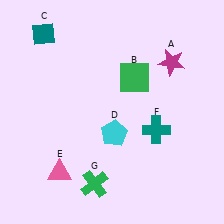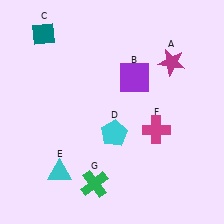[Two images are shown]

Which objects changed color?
B changed from green to purple. E changed from pink to cyan. F changed from teal to magenta.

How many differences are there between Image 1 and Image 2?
There are 3 differences between the two images.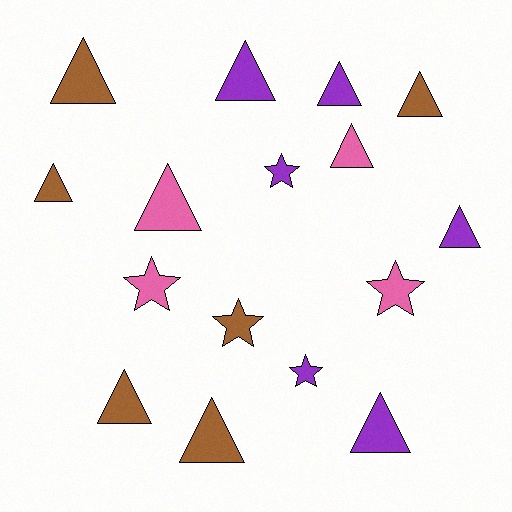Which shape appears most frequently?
Triangle, with 11 objects.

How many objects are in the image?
There are 16 objects.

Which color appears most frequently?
Brown, with 6 objects.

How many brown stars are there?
There is 1 brown star.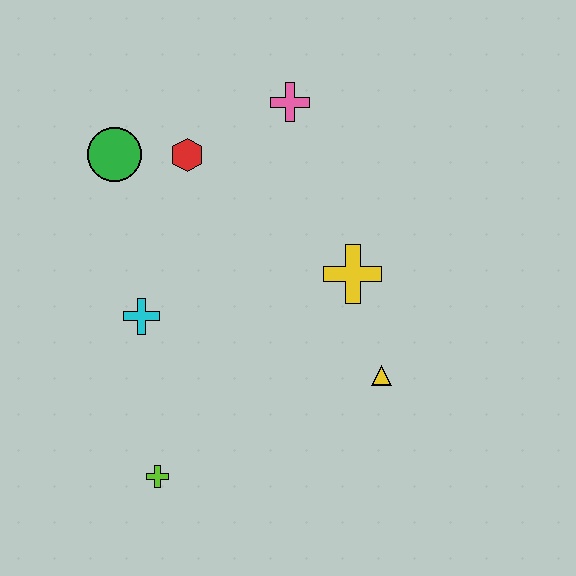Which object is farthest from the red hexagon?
The lime cross is farthest from the red hexagon.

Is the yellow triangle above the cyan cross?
No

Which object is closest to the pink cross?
The red hexagon is closest to the pink cross.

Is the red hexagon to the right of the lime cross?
Yes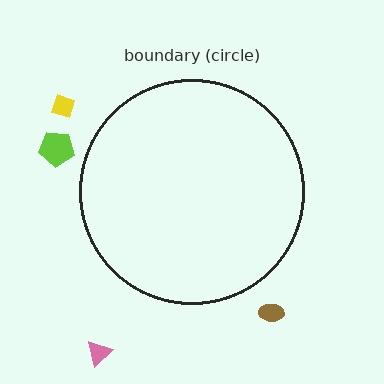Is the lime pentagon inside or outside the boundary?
Outside.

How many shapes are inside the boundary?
0 inside, 4 outside.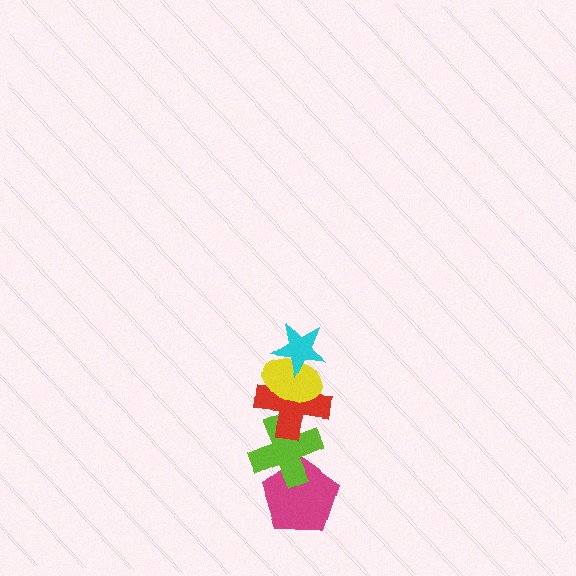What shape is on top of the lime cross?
The red cross is on top of the lime cross.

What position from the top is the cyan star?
The cyan star is 1st from the top.